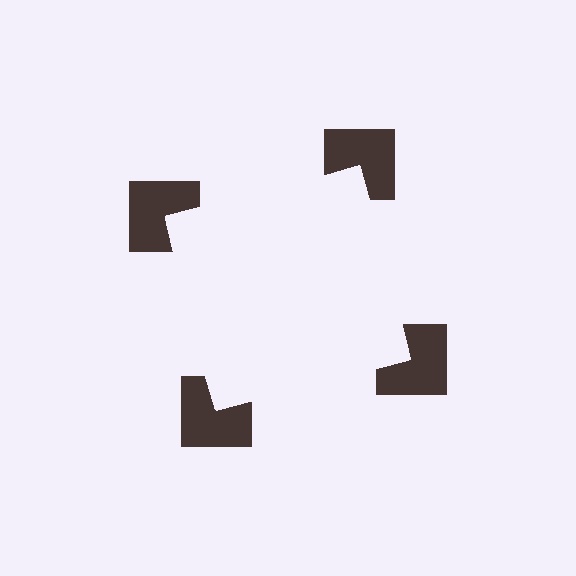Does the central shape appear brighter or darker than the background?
It typically appears slightly brighter than the background, even though no actual brightness change is drawn.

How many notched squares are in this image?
There are 4 — one at each vertex of the illusory square.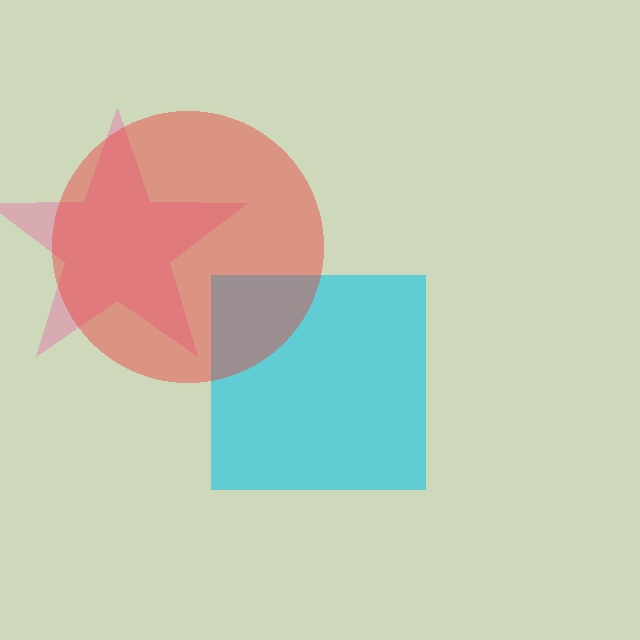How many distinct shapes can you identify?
There are 3 distinct shapes: a cyan square, a pink star, a red circle.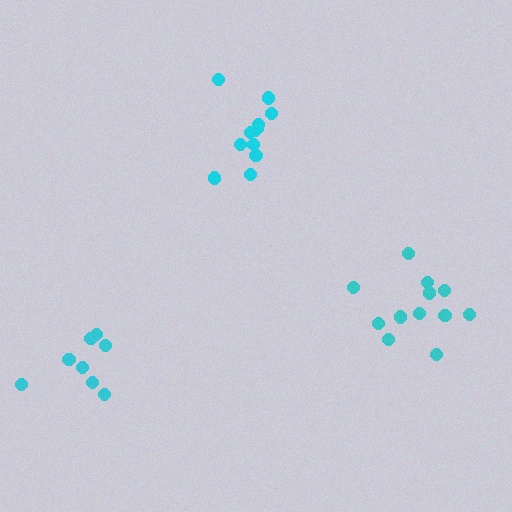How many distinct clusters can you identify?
There are 3 distinct clusters.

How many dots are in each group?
Group 1: 12 dots, Group 2: 8 dots, Group 3: 12 dots (32 total).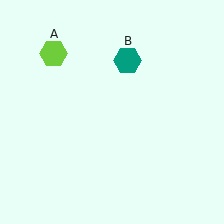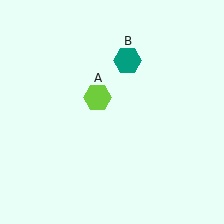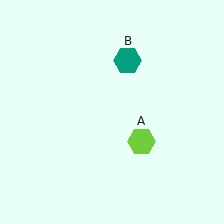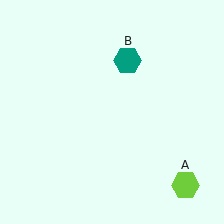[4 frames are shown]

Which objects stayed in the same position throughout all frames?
Teal hexagon (object B) remained stationary.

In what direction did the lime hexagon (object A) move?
The lime hexagon (object A) moved down and to the right.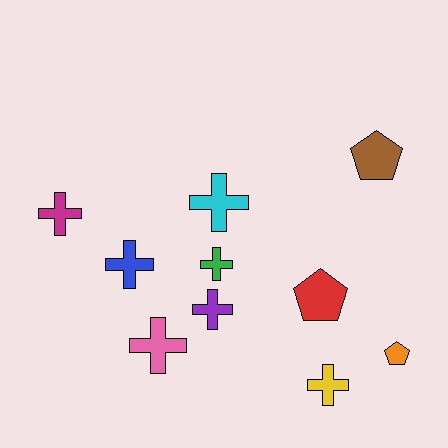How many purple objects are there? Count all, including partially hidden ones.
There is 1 purple object.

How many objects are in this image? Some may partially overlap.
There are 10 objects.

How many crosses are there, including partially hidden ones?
There are 7 crosses.